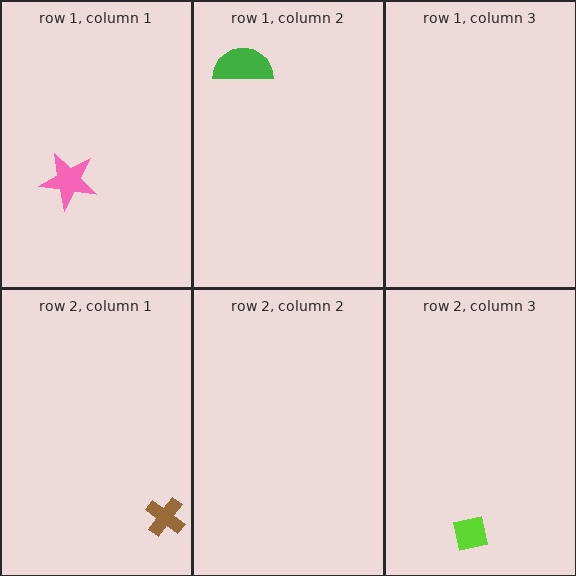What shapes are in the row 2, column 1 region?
The brown cross.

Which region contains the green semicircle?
The row 1, column 2 region.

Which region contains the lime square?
The row 2, column 3 region.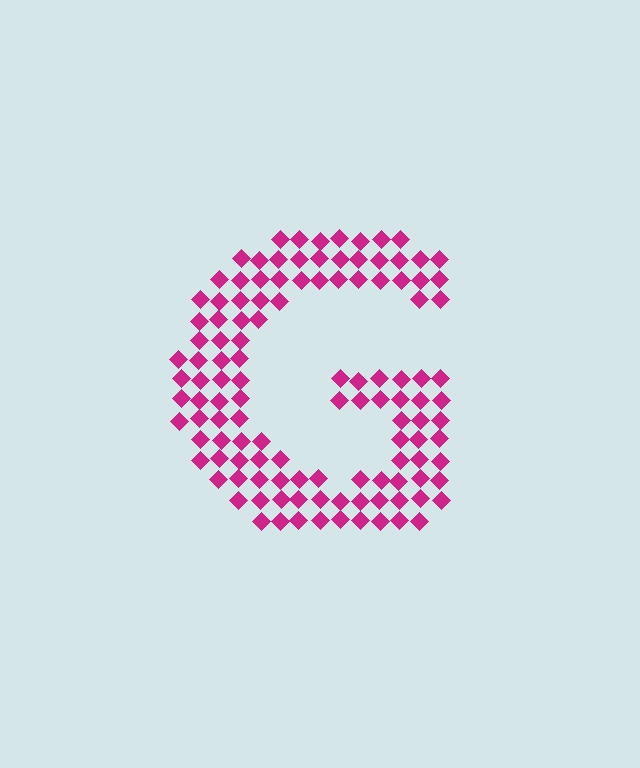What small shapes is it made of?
It is made of small diamonds.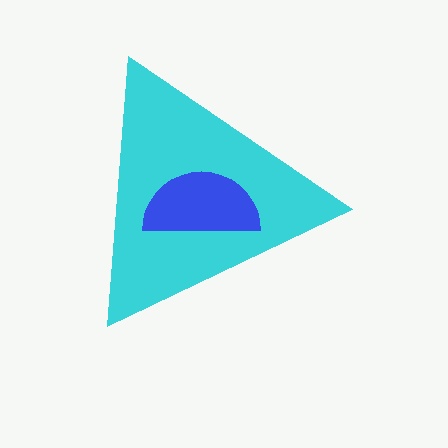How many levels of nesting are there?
2.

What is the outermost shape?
The cyan triangle.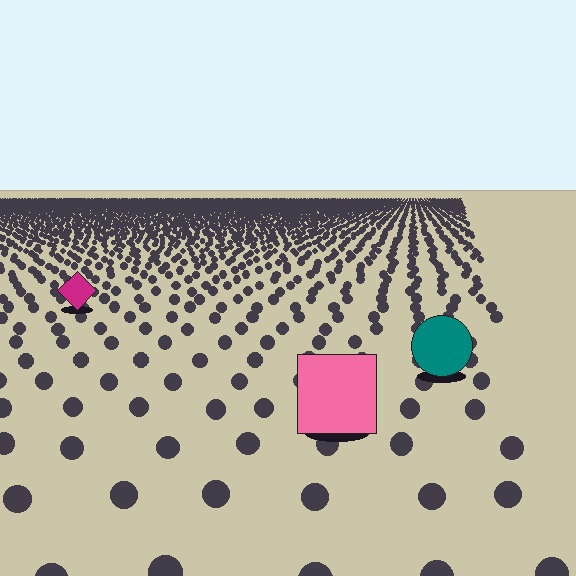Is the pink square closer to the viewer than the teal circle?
Yes. The pink square is closer — you can tell from the texture gradient: the ground texture is coarser near it.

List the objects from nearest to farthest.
From nearest to farthest: the pink square, the teal circle, the magenta diamond.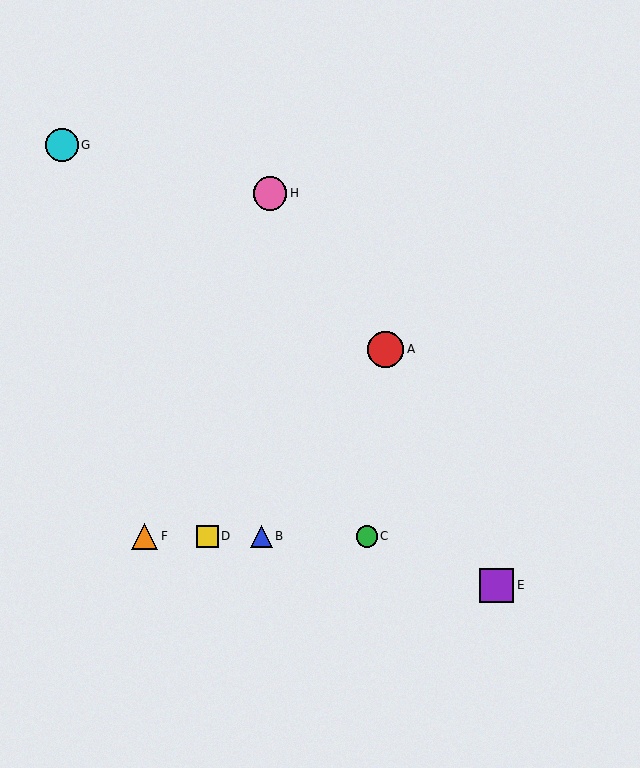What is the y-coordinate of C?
Object C is at y≈536.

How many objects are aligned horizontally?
4 objects (B, C, D, F) are aligned horizontally.